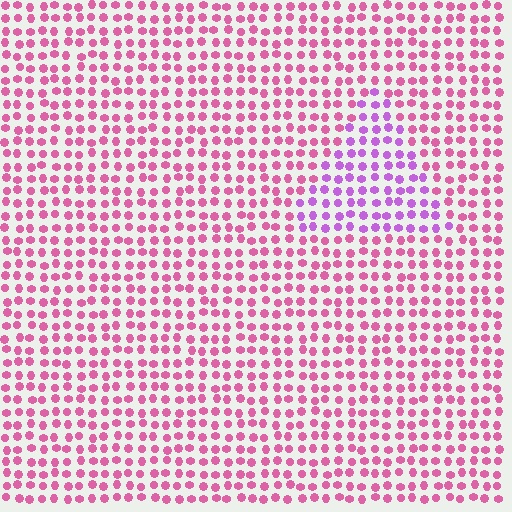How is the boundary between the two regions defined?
The boundary is defined purely by a slight shift in hue (about 40 degrees). Spacing, size, and orientation are identical on both sides.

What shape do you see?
I see a triangle.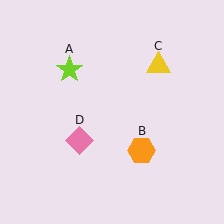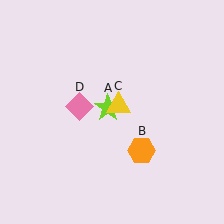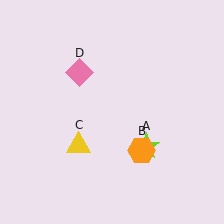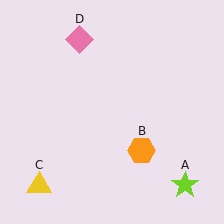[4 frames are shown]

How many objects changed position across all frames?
3 objects changed position: lime star (object A), yellow triangle (object C), pink diamond (object D).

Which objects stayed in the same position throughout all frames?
Orange hexagon (object B) remained stationary.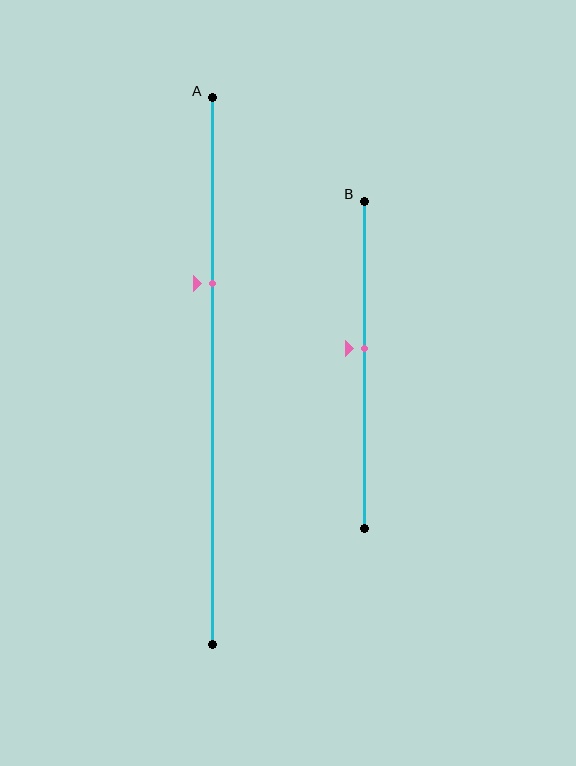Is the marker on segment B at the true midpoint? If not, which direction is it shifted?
No, the marker on segment B is shifted upward by about 5% of the segment length.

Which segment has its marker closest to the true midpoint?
Segment B has its marker closest to the true midpoint.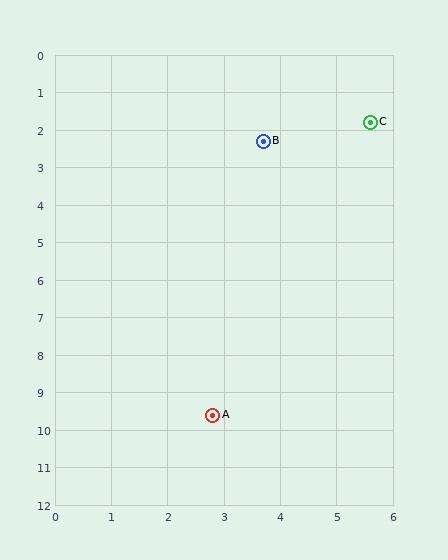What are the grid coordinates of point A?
Point A is at approximately (2.8, 9.6).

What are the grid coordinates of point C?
Point C is at approximately (5.6, 1.8).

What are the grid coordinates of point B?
Point B is at approximately (3.7, 2.3).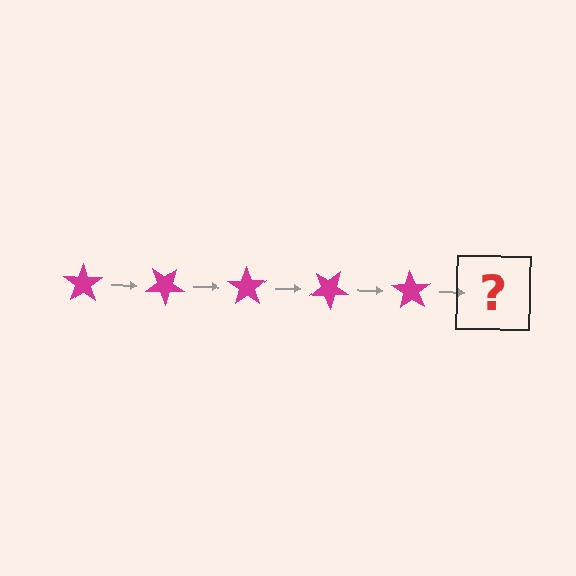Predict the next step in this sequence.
The next step is a magenta star rotated 175 degrees.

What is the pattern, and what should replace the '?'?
The pattern is that the star rotates 35 degrees each step. The '?' should be a magenta star rotated 175 degrees.